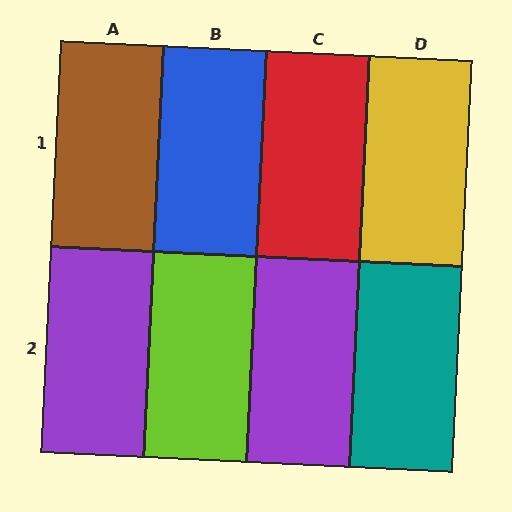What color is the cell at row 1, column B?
Blue.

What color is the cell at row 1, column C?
Red.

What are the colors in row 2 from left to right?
Purple, lime, purple, teal.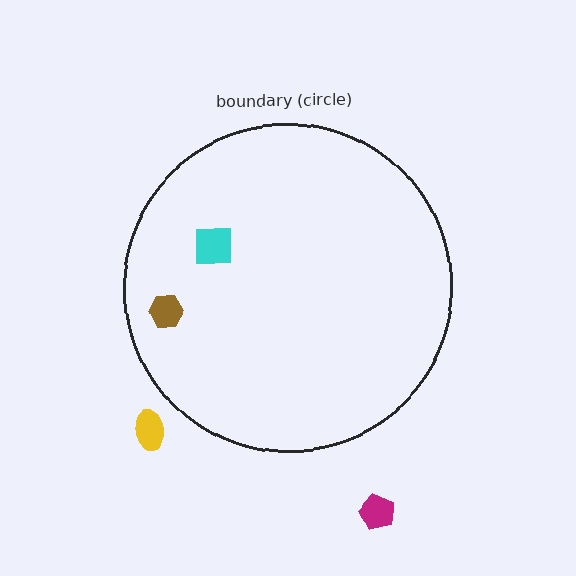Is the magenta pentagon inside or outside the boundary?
Outside.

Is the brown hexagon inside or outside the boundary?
Inside.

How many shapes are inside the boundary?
2 inside, 2 outside.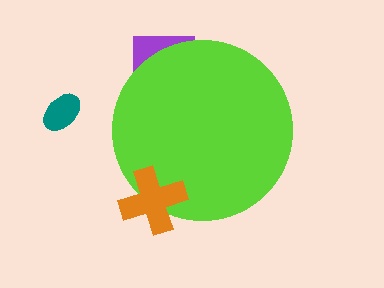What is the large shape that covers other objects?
A lime circle.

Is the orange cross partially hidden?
No, the orange cross is fully visible.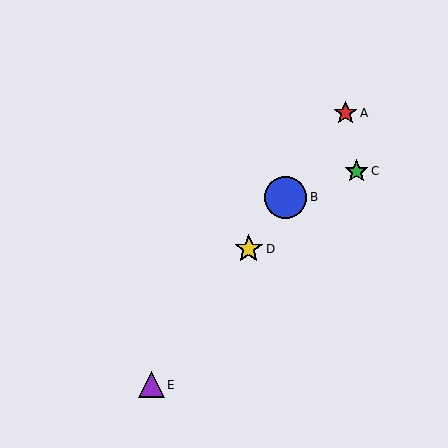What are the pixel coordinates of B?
Object B is at (286, 197).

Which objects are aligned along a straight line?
Objects A, B, D, E are aligned along a straight line.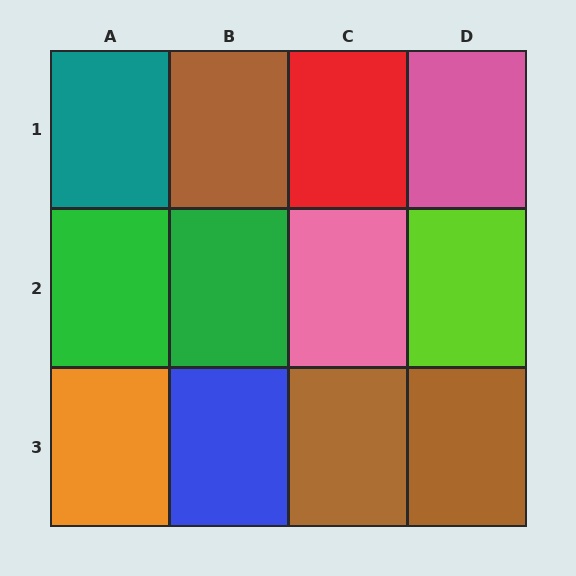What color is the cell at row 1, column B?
Brown.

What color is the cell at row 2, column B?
Green.